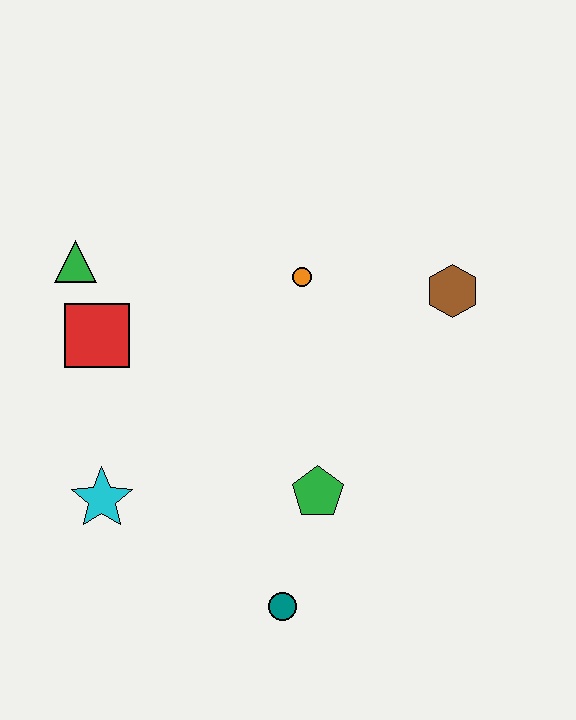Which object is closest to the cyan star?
The red square is closest to the cyan star.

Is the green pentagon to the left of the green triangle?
No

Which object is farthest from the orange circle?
The teal circle is farthest from the orange circle.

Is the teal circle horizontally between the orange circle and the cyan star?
Yes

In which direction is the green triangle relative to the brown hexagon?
The green triangle is to the left of the brown hexagon.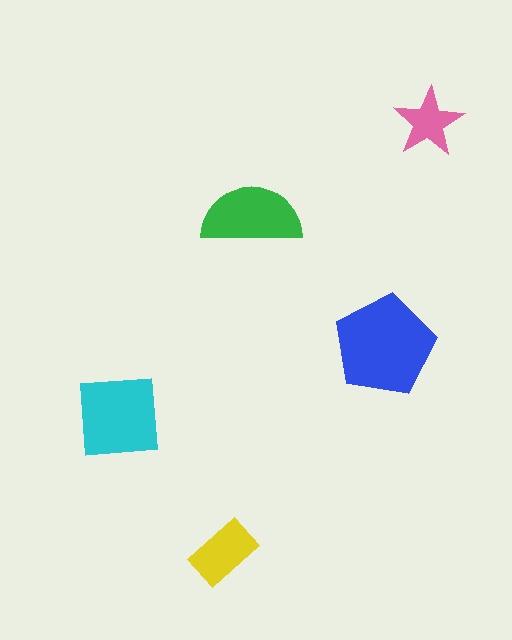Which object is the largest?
The blue pentagon.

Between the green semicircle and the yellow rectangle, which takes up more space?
The green semicircle.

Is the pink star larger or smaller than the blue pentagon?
Smaller.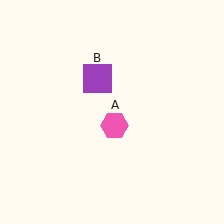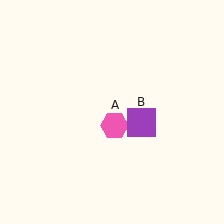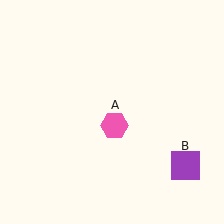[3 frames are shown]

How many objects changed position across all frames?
1 object changed position: purple square (object B).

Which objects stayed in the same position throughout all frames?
Pink hexagon (object A) remained stationary.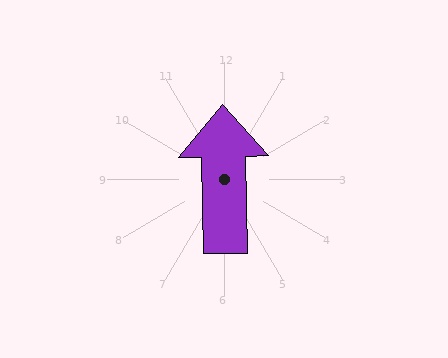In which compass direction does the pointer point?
North.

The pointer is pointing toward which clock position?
Roughly 12 o'clock.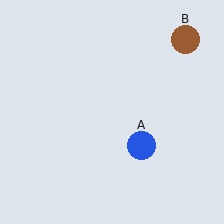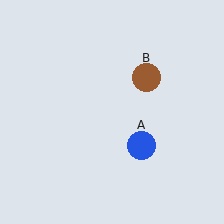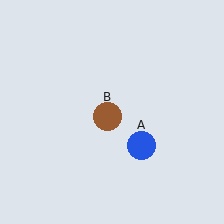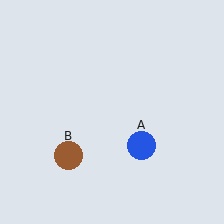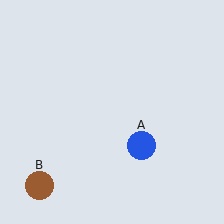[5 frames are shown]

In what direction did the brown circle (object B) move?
The brown circle (object B) moved down and to the left.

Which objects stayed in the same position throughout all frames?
Blue circle (object A) remained stationary.